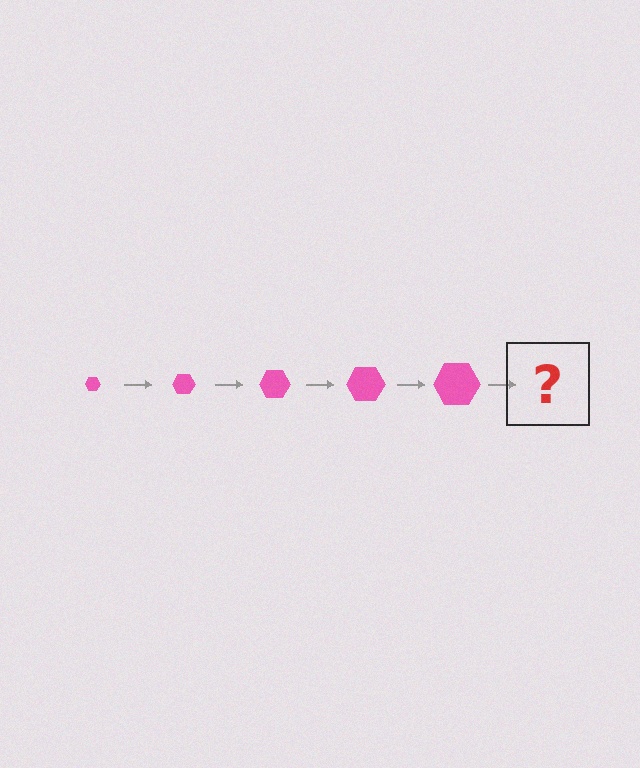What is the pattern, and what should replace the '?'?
The pattern is that the hexagon gets progressively larger each step. The '?' should be a pink hexagon, larger than the previous one.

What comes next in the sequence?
The next element should be a pink hexagon, larger than the previous one.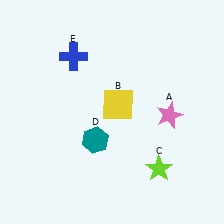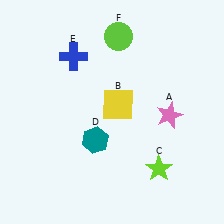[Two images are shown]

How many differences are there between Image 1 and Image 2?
There is 1 difference between the two images.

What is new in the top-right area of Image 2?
A lime circle (F) was added in the top-right area of Image 2.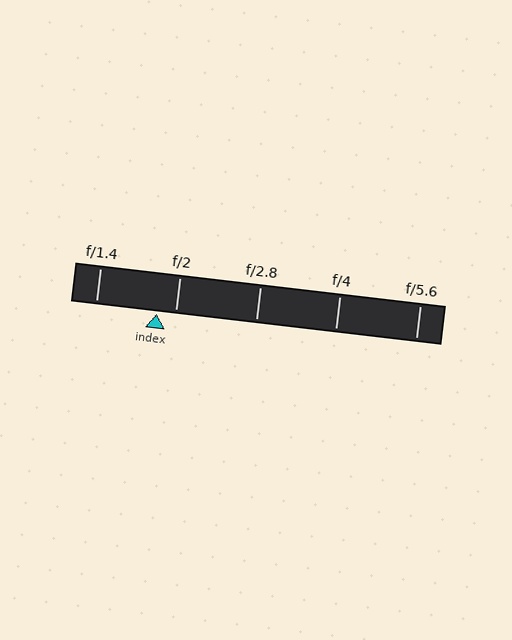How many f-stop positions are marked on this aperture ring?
There are 5 f-stop positions marked.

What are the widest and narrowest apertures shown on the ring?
The widest aperture shown is f/1.4 and the narrowest is f/5.6.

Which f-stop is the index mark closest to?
The index mark is closest to f/2.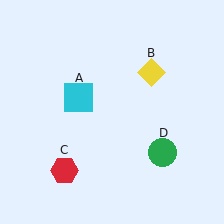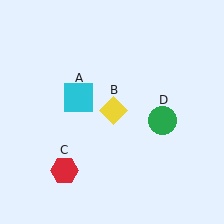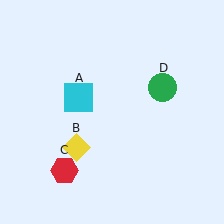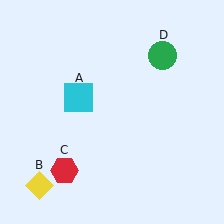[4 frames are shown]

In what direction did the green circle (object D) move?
The green circle (object D) moved up.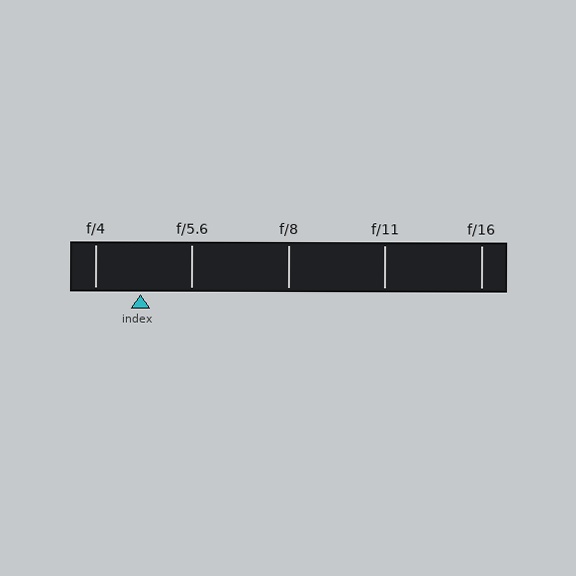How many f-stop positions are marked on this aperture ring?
There are 5 f-stop positions marked.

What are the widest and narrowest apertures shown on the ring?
The widest aperture shown is f/4 and the narrowest is f/16.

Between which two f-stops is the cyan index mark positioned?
The index mark is between f/4 and f/5.6.